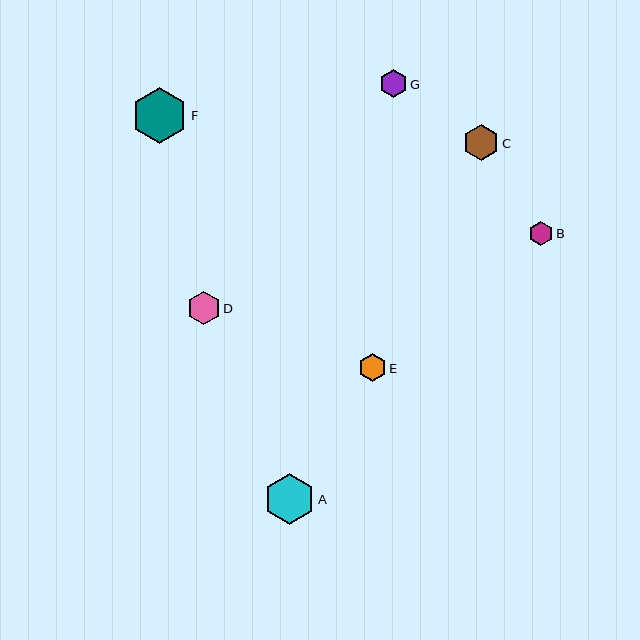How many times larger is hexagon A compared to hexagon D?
Hexagon A is approximately 1.6 times the size of hexagon D.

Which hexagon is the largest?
Hexagon F is the largest with a size of approximately 56 pixels.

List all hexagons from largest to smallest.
From largest to smallest: F, A, C, D, E, G, B.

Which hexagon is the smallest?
Hexagon B is the smallest with a size of approximately 24 pixels.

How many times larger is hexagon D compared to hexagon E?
Hexagon D is approximately 1.2 times the size of hexagon E.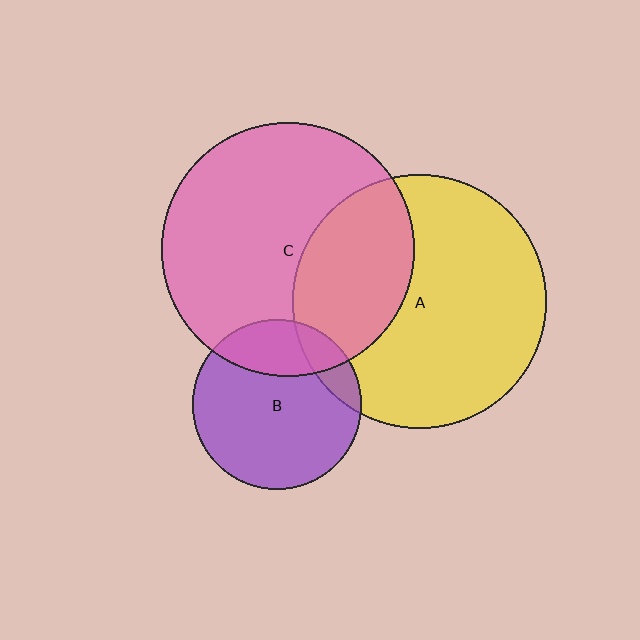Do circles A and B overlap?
Yes.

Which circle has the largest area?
Circle A (yellow).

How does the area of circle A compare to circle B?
Approximately 2.3 times.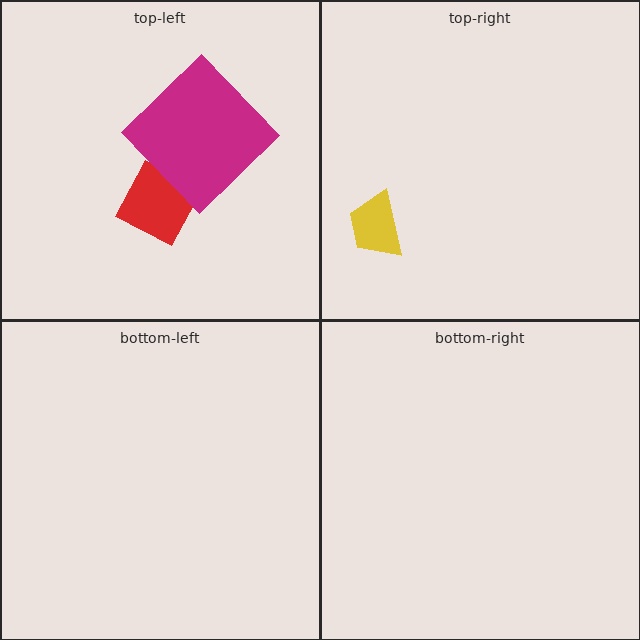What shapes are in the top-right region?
The yellow trapezoid.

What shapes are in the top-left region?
The red diamond, the magenta diamond.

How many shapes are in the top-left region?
2.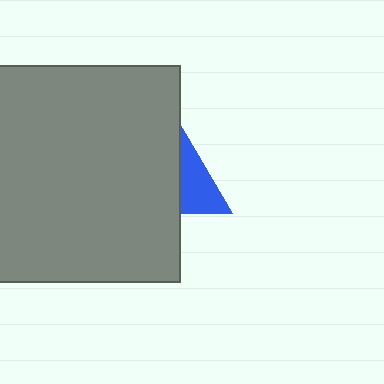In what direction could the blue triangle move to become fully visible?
The blue triangle could move right. That would shift it out from behind the gray rectangle entirely.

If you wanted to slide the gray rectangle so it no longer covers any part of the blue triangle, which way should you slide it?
Slide it left — that is the most direct way to separate the two shapes.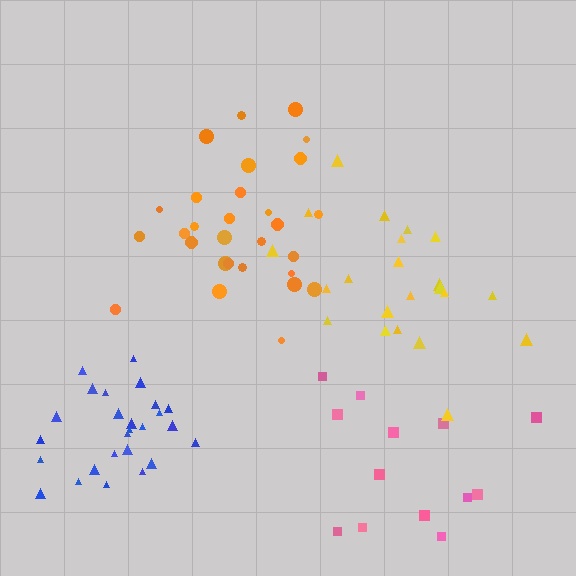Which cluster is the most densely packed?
Blue.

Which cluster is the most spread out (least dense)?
Pink.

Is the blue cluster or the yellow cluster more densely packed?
Blue.